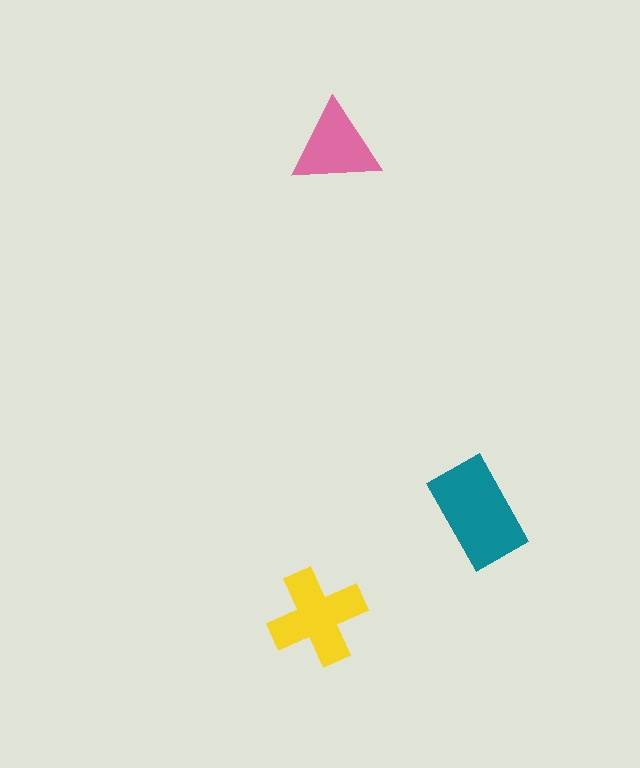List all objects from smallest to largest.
The pink triangle, the yellow cross, the teal rectangle.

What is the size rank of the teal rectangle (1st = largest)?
1st.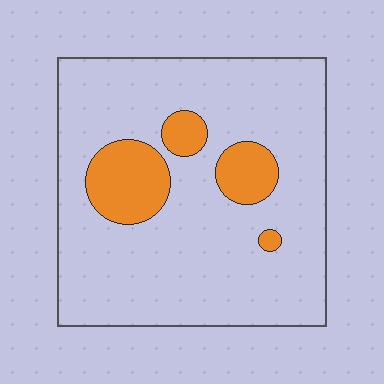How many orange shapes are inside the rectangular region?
4.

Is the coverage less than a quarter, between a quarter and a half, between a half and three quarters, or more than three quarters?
Less than a quarter.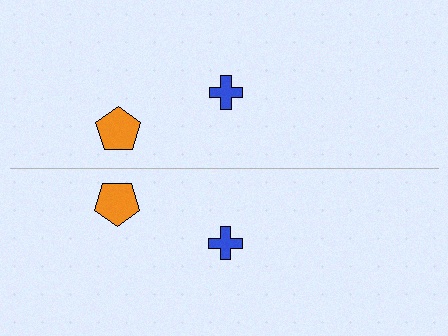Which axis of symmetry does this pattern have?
The pattern has a horizontal axis of symmetry running through the center of the image.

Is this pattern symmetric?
Yes, this pattern has bilateral (reflection) symmetry.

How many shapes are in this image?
There are 4 shapes in this image.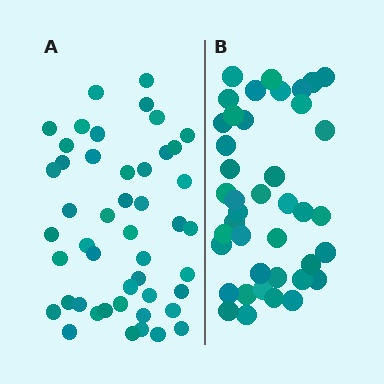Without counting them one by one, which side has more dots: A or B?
Region A (the left region) has more dots.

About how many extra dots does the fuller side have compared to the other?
Region A has about 6 more dots than region B.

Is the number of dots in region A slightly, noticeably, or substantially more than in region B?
Region A has only slightly more — the two regions are fairly close. The ratio is roughly 1.1 to 1.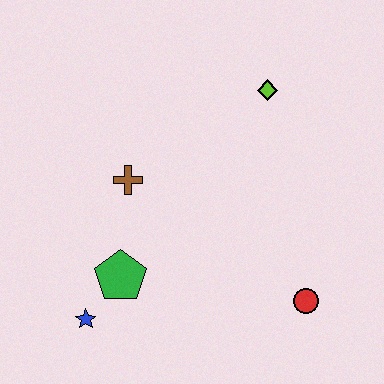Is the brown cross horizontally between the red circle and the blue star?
Yes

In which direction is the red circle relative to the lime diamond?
The red circle is below the lime diamond.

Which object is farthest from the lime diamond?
The blue star is farthest from the lime diamond.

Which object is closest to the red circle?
The green pentagon is closest to the red circle.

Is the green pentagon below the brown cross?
Yes